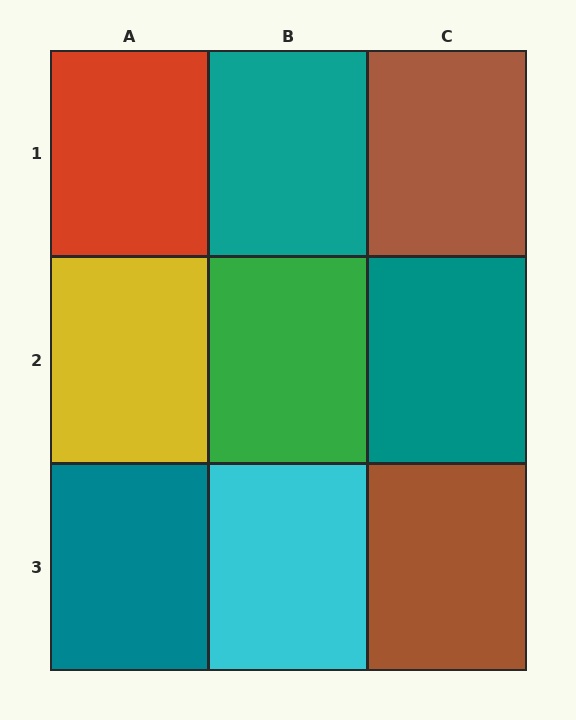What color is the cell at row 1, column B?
Teal.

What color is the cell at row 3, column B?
Cyan.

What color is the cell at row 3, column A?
Teal.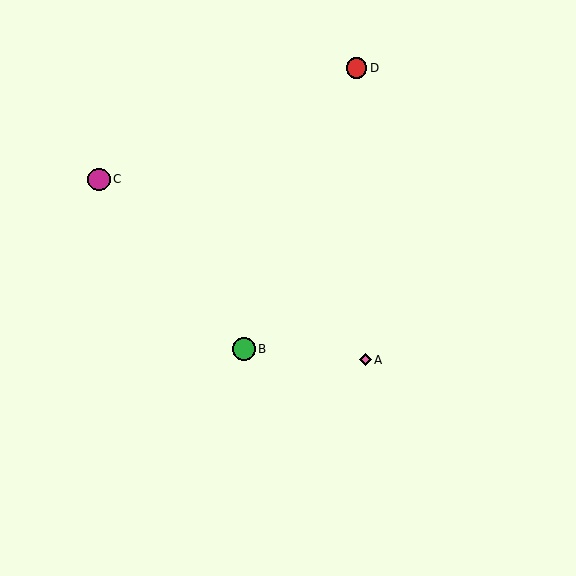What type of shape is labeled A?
Shape A is a pink diamond.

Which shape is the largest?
The green circle (labeled B) is the largest.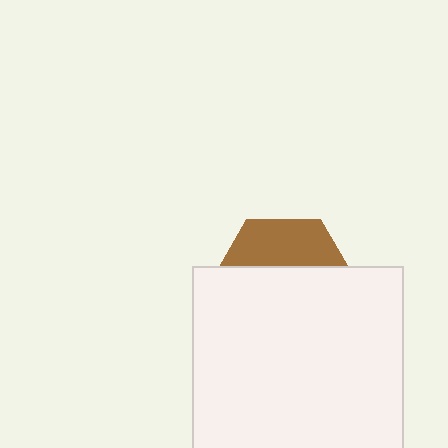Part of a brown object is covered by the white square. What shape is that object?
It is a hexagon.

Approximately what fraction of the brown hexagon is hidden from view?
Roughly 67% of the brown hexagon is hidden behind the white square.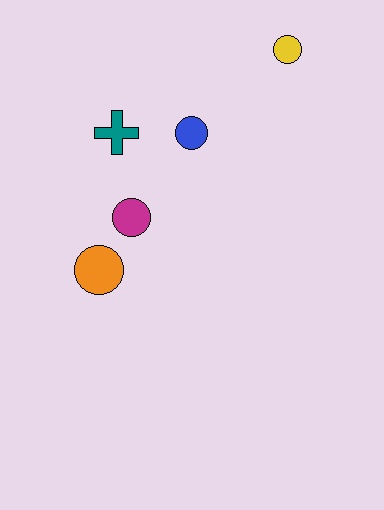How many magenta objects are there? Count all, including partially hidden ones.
There is 1 magenta object.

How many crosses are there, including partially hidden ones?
There is 1 cross.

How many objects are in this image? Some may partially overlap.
There are 5 objects.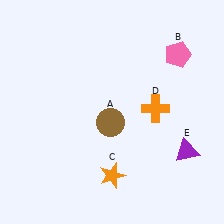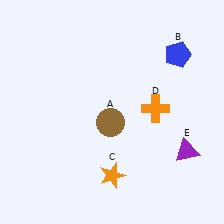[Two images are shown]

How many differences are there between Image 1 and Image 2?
There is 1 difference between the two images.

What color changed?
The pentagon (B) changed from pink in Image 1 to blue in Image 2.